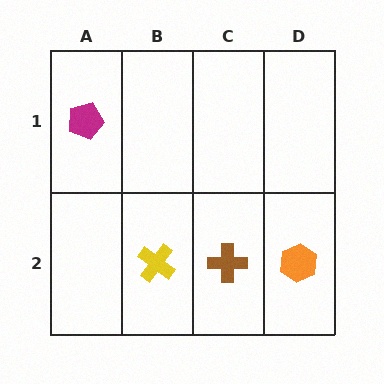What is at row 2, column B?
A yellow cross.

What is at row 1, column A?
A magenta pentagon.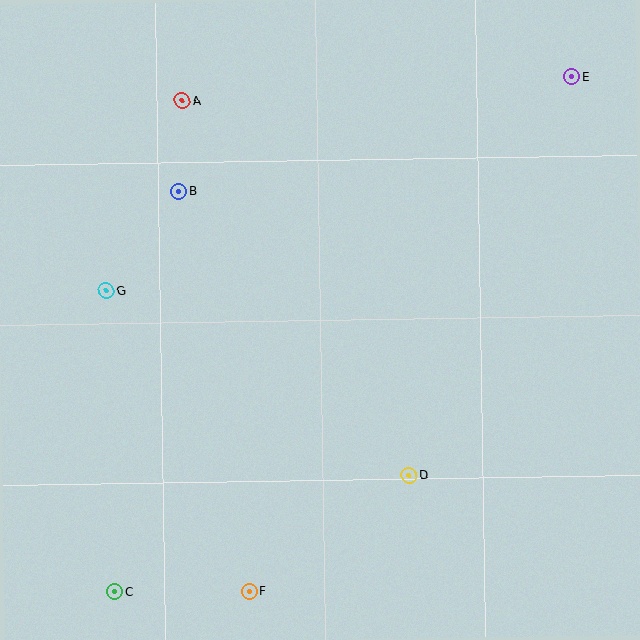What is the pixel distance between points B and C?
The distance between B and C is 406 pixels.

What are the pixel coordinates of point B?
Point B is at (179, 192).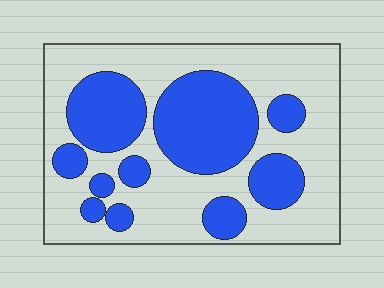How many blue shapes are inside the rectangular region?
10.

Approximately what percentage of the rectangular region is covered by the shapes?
Approximately 40%.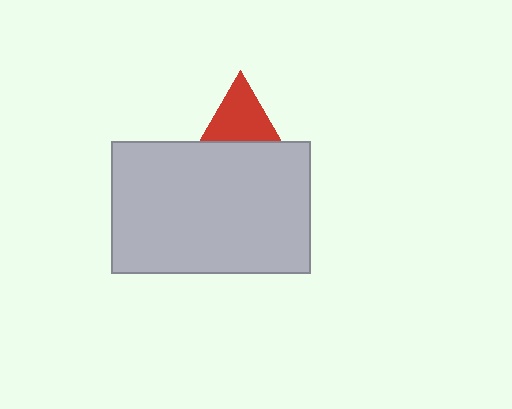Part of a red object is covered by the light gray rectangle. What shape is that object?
It is a triangle.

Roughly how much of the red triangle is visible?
A small part of it is visible (roughly 43%).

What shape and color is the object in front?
The object in front is a light gray rectangle.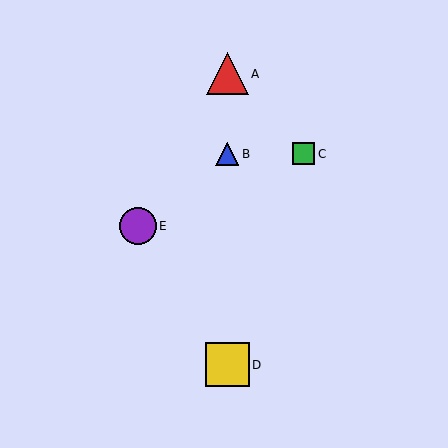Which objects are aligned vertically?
Objects A, B, D are aligned vertically.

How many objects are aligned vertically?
3 objects (A, B, D) are aligned vertically.